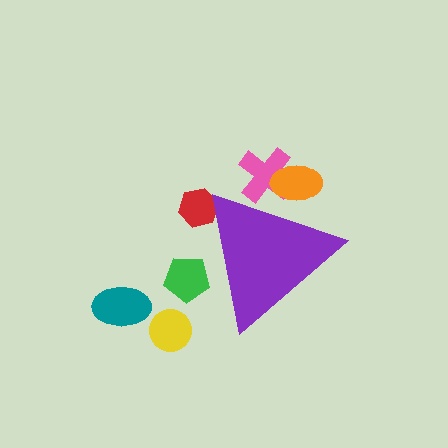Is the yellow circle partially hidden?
No, the yellow circle is fully visible.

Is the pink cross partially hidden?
Yes, the pink cross is partially hidden behind the purple triangle.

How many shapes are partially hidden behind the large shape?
4 shapes are partially hidden.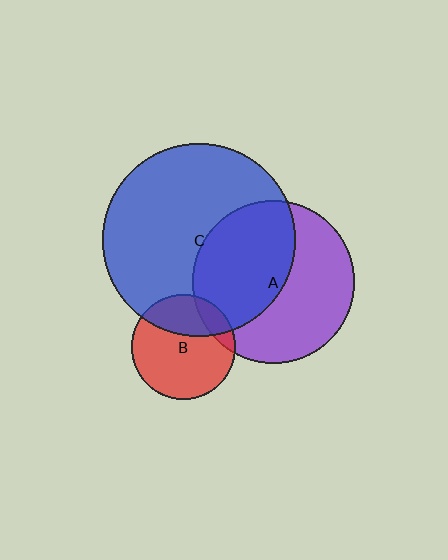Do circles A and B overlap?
Yes.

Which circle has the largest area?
Circle C (blue).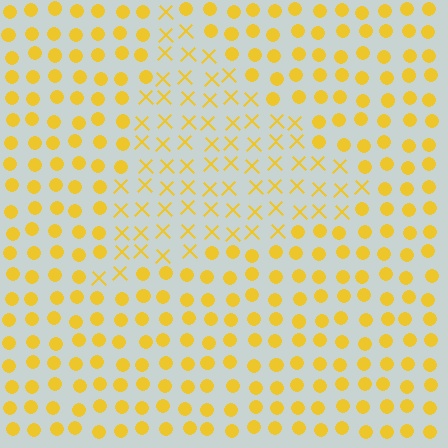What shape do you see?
I see a triangle.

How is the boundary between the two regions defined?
The boundary is defined by a change in element shape: X marks inside vs. circles outside. All elements share the same color and spacing.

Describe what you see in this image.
The image is filled with small yellow elements arranged in a uniform grid. A triangle-shaped region contains X marks, while the surrounding area contains circles. The boundary is defined purely by the change in element shape.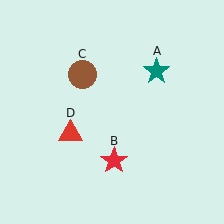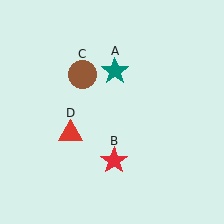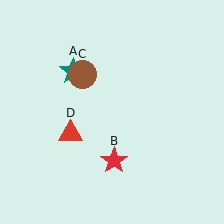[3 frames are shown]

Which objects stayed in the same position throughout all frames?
Red star (object B) and brown circle (object C) and red triangle (object D) remained stationary.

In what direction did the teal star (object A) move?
The teal star (object A) moved left.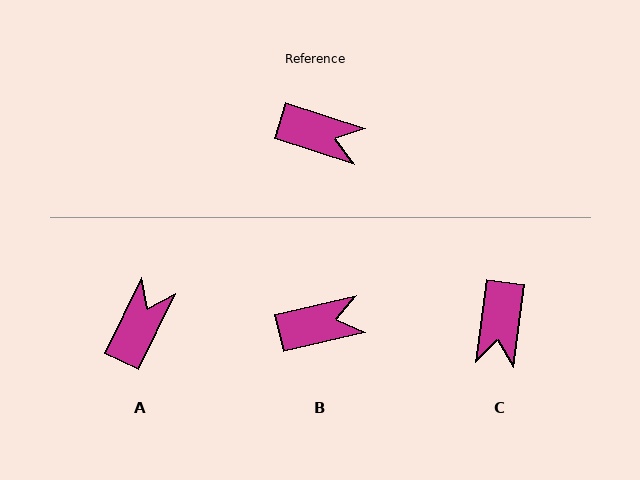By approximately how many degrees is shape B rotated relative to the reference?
Approximately 30 degrees counter-clockwise.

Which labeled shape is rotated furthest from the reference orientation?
A, about 82 degrees away.